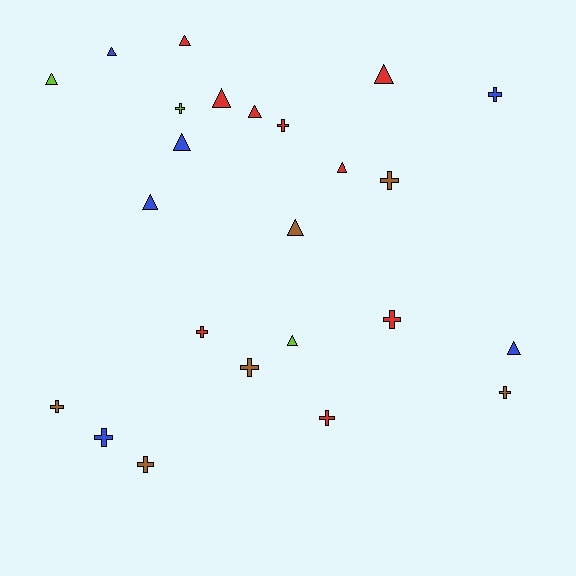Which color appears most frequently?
Red, with 9 objects.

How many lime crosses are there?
There is 1 lime cross.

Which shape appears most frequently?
Cross, with 12 objects.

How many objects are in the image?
There are 24 objects.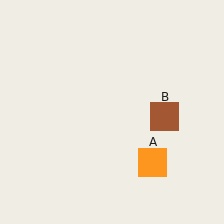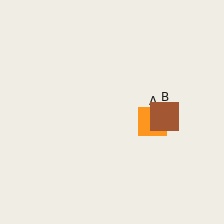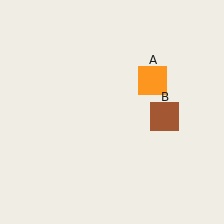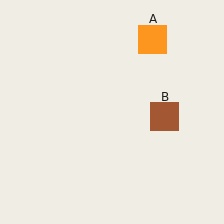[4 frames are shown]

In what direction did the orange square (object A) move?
The orange square (object A) moved up.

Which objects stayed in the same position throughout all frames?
Brown square (object B) remained stationary.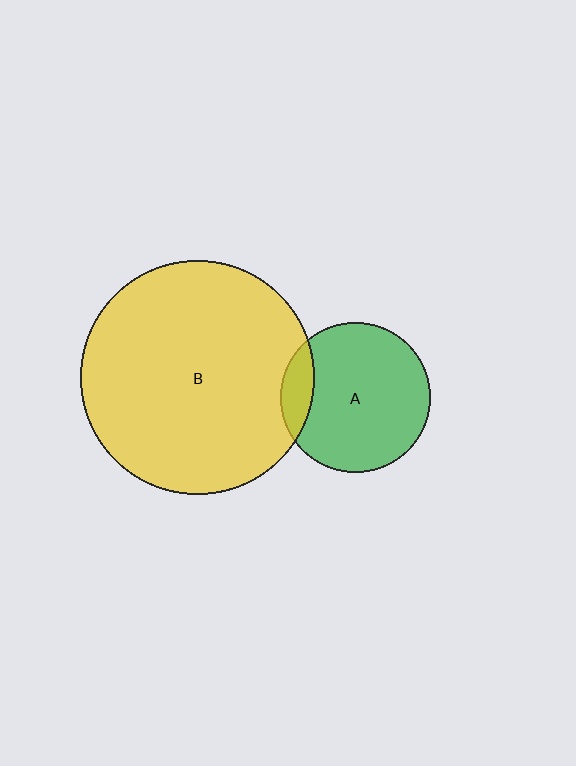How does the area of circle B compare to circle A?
Approximately 2.4 times.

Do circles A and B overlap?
Yes.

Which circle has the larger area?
Circle B (yellow).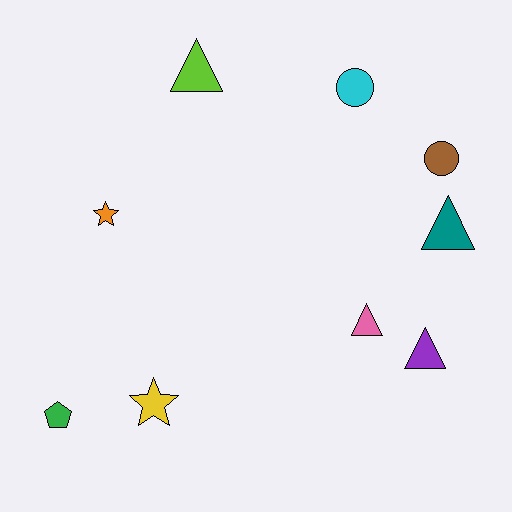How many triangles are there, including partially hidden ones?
There are 4 triangles.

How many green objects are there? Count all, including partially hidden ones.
There is 1 green object.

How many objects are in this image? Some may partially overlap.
There are 9 objects.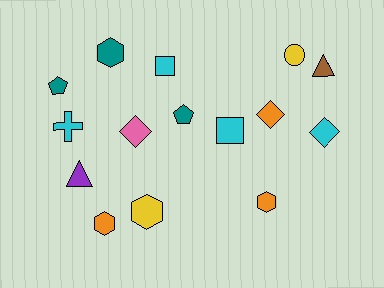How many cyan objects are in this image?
There are 4 cyan objects.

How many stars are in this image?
There are no stars.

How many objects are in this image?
There are 15 objects.